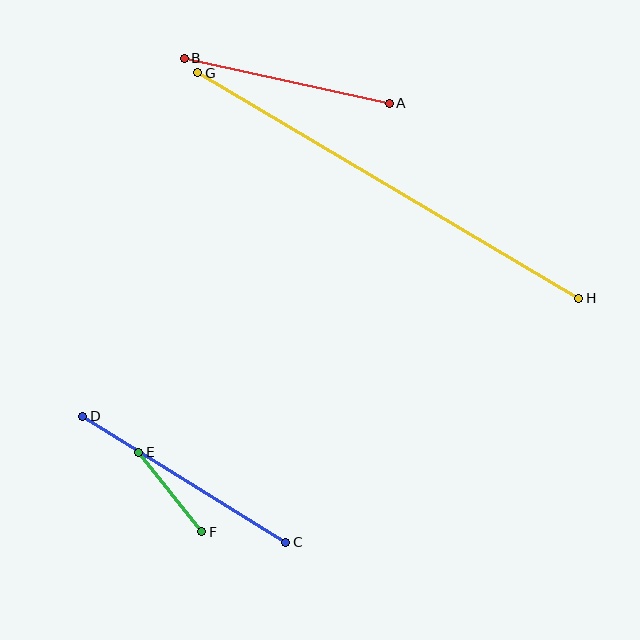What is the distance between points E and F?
The distance is approximately 101 pixels.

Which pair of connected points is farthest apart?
Points G and H are farthest apart.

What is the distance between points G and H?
The distance is approximately 443 pixels.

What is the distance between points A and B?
The distance is approximately 210 pixels.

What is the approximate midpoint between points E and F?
The midpoint is at approximately (170, 492) pixels.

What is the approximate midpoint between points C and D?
The midpoint is at approximately (184, 479) pixels.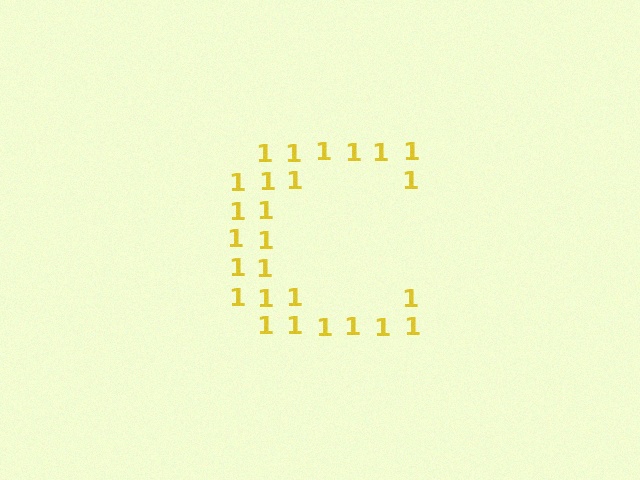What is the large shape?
The large shape is the letter C.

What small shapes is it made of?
It is made of small digit 1's.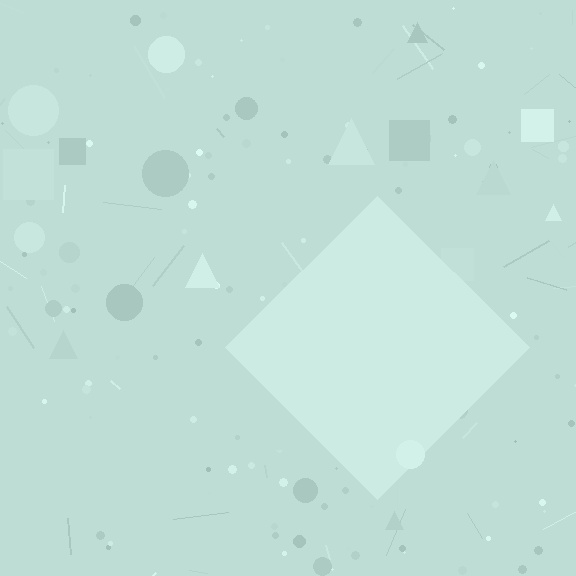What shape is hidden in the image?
A diamond is hidden in the image.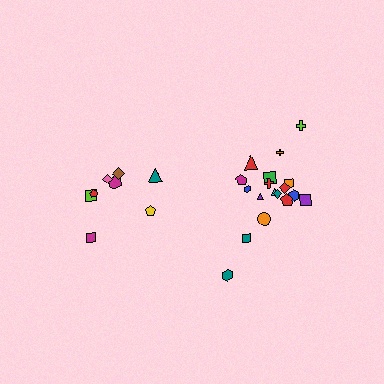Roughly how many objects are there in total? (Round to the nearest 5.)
Roughly 25 objects in total.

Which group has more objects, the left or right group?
The right group.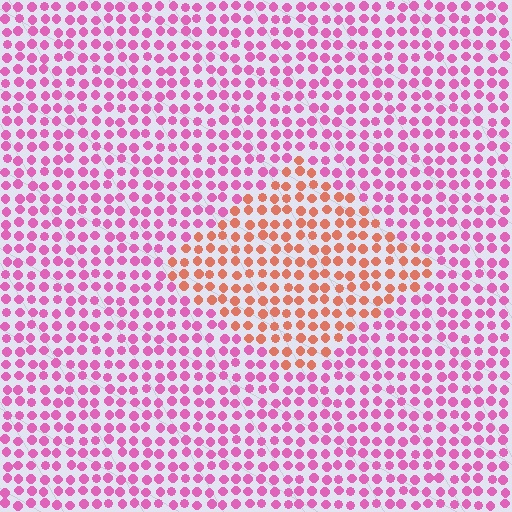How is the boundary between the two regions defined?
The boundary is defined purely by a slight shift in hue (about 50 degrees). Spacing, size, and orientation are identical on both sides.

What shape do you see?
I see a diamond.